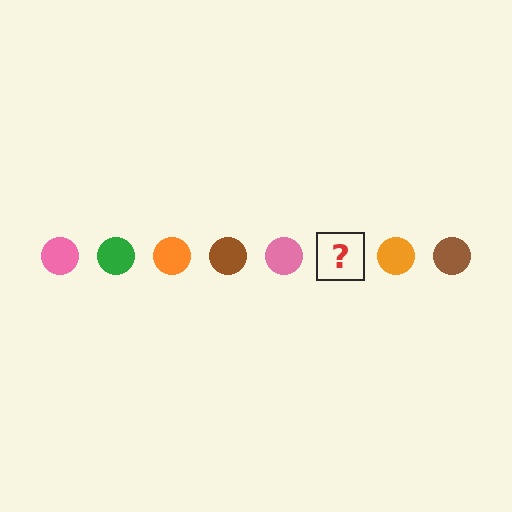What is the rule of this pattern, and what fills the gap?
The rule is that the pattern cycles through pink, green, orange, brown circles. The gap should be filled with a green circle.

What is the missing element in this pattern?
The missing element is a green circle.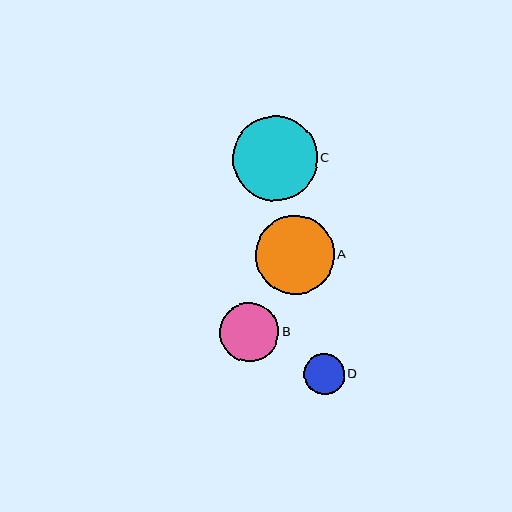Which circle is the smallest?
Circle D is the smallest with a size of approximately 41 pixels.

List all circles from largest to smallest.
From largest to smallest: C, A, B, D.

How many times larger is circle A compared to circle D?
Circle A is approximately 1.9 times the size of circle D.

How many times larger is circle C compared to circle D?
Circle C is approximately 2.1 times the size of circle D.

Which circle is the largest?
Circle C is the largest with a size of approximately 85 pixels.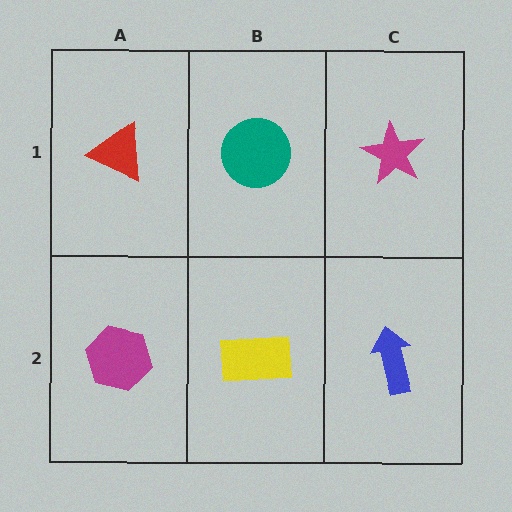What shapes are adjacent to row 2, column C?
A magenta star (row 1, column C), a yellow rectangle (row 2, column B).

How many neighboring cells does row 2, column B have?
3.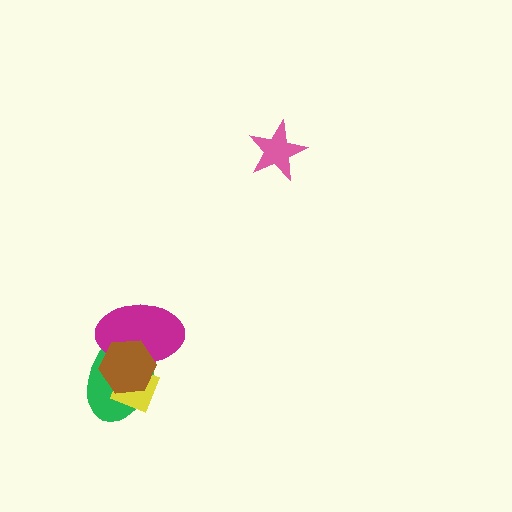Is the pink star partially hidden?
No, no other shape covers it.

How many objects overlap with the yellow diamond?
3 objects overlap with the yellow diamond.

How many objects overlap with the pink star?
0 objects overlap with the pink star.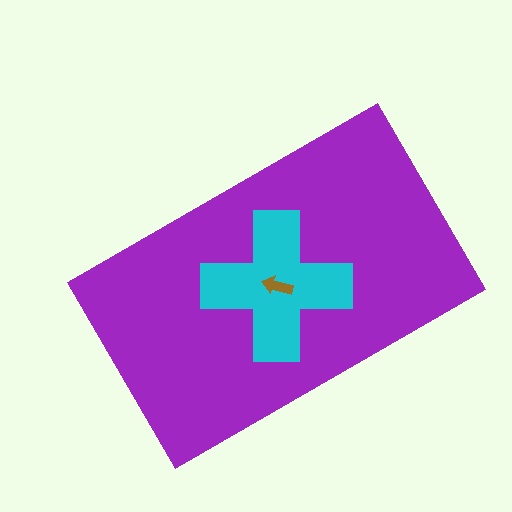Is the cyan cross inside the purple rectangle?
Yes.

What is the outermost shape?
The purple rectangle.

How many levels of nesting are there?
3.